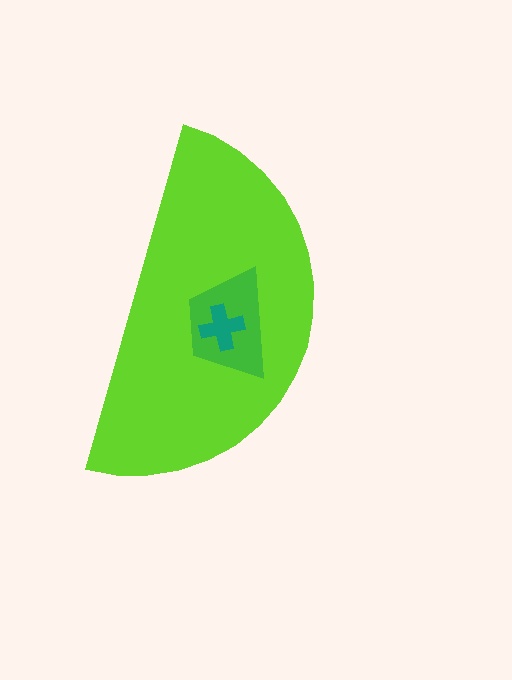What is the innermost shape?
The teal cross.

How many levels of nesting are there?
3.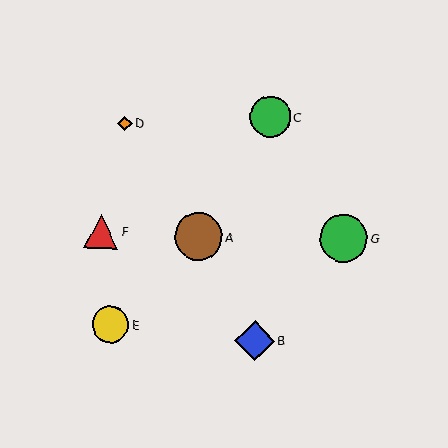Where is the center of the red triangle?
The center of the red triangle is at (101, 231).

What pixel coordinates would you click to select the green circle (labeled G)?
Click at (344, 238) to select the green circle G.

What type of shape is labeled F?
Shape F is a red triangle.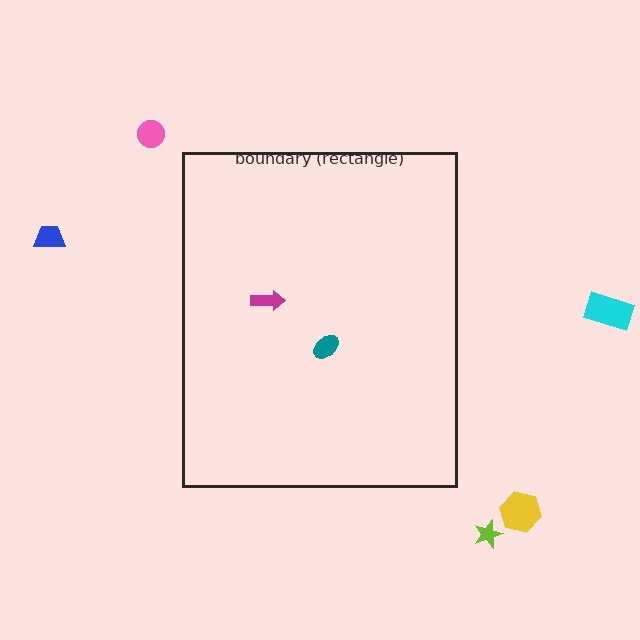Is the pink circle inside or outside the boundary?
Outside.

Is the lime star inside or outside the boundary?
Outside.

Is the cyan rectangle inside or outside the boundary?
Outside.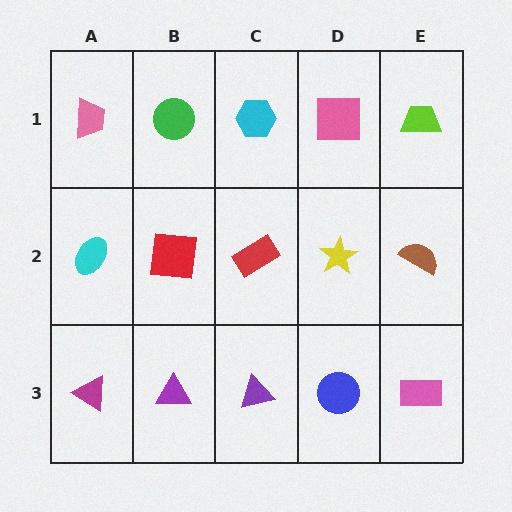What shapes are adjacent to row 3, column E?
A brown semicircle (row 2, column E), a blue circle (row 3, column D).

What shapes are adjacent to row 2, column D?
A pink square (row 1, column D), a blue circle (row 3, column D), a red rectangle (row 2, column C), a brown semicircle (row 2, column E).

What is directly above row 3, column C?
A red rectangle.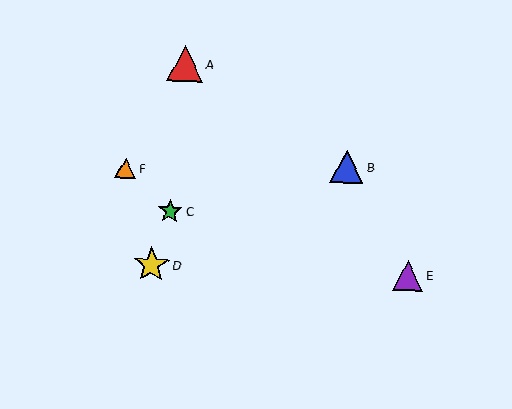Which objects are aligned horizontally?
Objects D, E are aligned horizontally.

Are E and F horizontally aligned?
No, E is at y≈275 and F is at y≈168.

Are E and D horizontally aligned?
Yes, both are at y≈275.